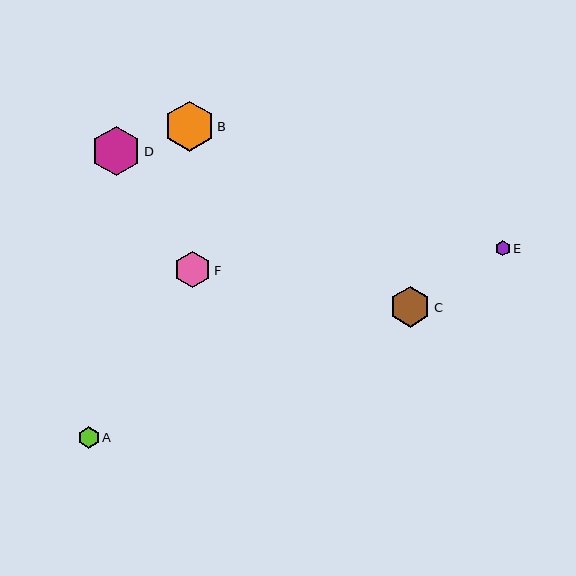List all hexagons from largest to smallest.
From largest to smallest: B, D, C, F, A, E.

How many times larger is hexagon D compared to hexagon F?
Hexagon D is approximately 1.4 times the size of hexagon F.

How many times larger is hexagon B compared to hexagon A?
Hexagon B is approximately 2.3 times the size of hexagon A.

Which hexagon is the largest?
Hexagon B is the largest with a size of approximately 50 pixels.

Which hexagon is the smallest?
Hexagon E is the smallest with a size of approximately 15 pixels.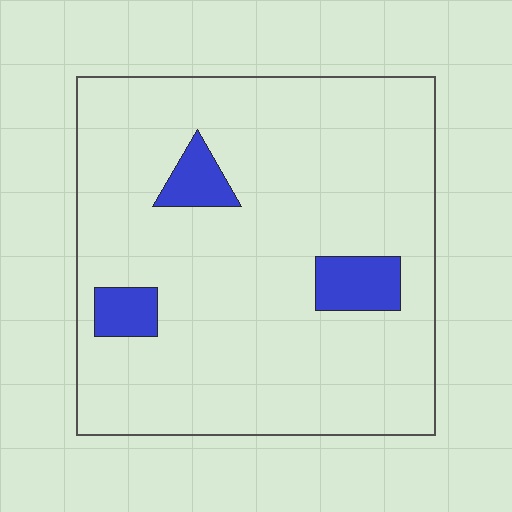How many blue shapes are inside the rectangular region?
3.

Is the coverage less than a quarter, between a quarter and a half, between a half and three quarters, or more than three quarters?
Less than a quarter.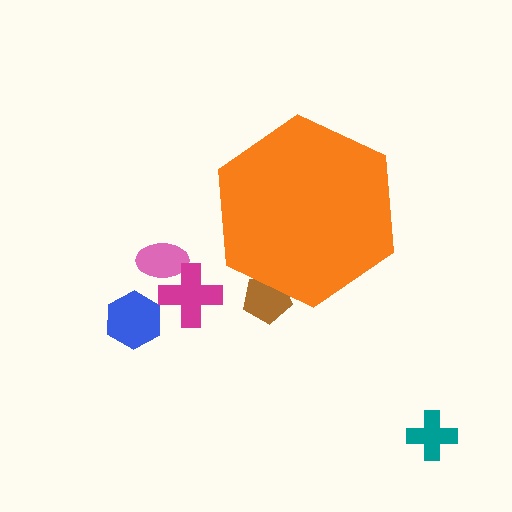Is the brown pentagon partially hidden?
Yes, the brown pentagon is partially hidden behind the orange hexagon.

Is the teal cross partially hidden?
No, the teal cross is fully visible.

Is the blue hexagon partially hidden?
No, the blue hexagon is fully visible.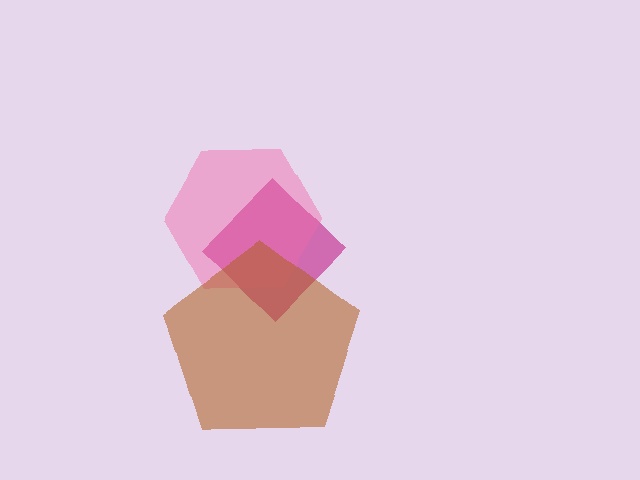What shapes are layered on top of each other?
The layered shapes are: a magenta diamond, a pink hexagon, a brown pentagon.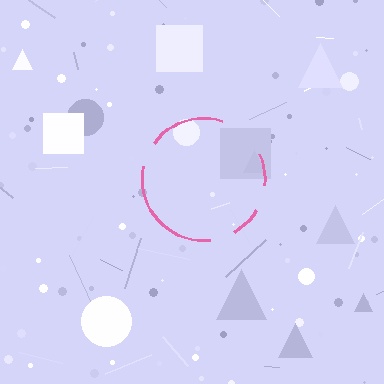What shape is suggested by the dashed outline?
The dashed outline suggests a circle.